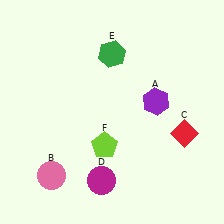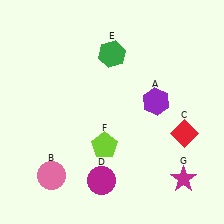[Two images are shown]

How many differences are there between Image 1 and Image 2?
There is 1 difference between the two images.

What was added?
A magenta star (G) was added in Image 2.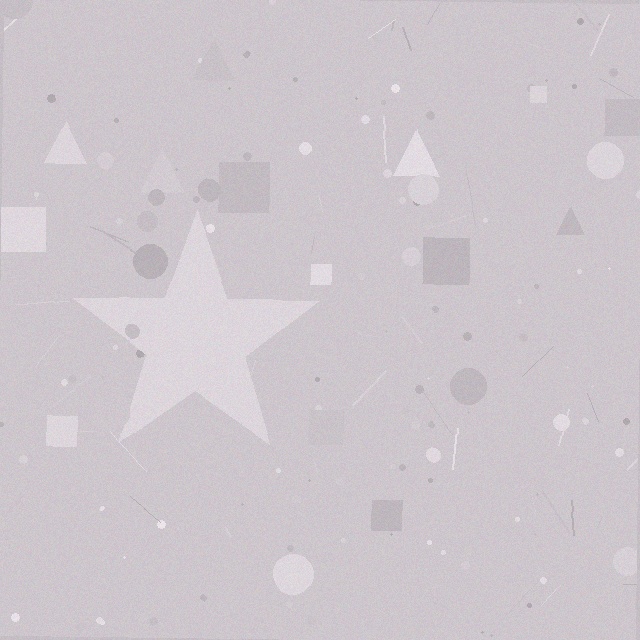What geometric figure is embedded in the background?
A star is embedded in the background.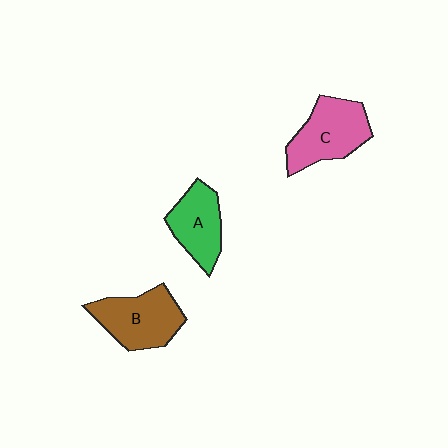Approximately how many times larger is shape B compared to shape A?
Approximately 1.2 times.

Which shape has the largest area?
Shape B (brown).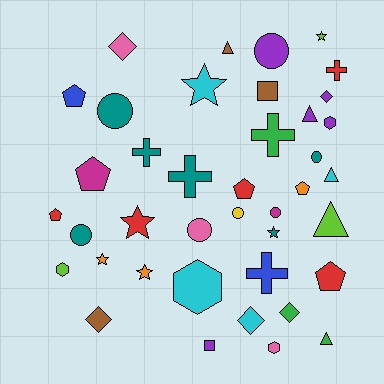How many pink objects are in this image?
There are 3 pink objects.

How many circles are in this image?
There are 7 circles.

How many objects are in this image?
There are 40 objects.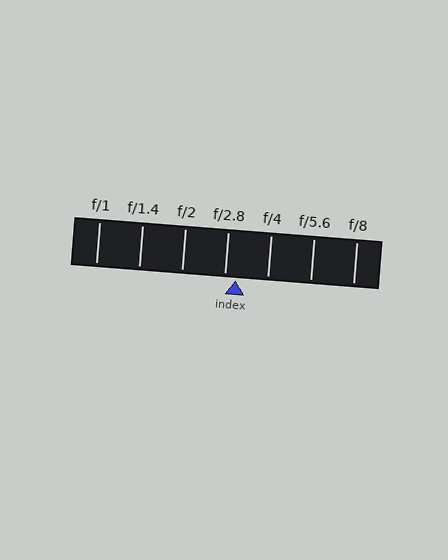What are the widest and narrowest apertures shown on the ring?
The widest aperture shown is f/1 and the narrowest is f/8.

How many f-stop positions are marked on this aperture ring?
There are 7 f-stop positions marked.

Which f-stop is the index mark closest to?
The index mark is closest to f/2.8.